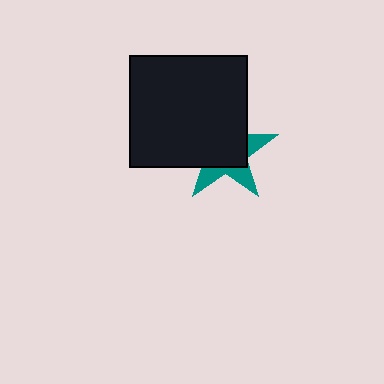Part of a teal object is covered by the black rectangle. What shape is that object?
It is a star.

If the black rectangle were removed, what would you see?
You would see the complete teal star.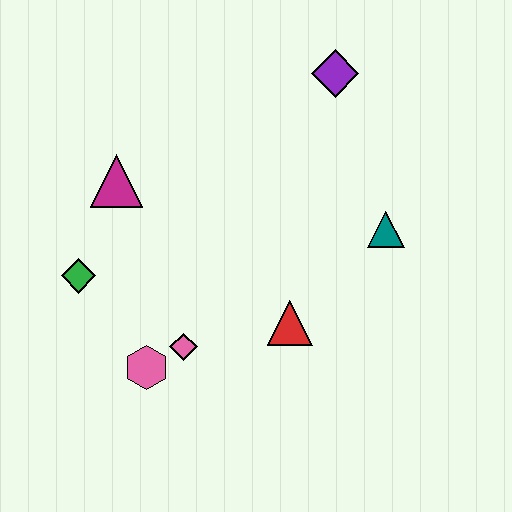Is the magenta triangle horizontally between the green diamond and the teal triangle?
Yes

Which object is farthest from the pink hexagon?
The purple diamond is farthest from the pink hexagon.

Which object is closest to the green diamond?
The magenta triangle is closest to the green diamond.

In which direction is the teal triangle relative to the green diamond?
The teal triangle is to the right of the green diamond.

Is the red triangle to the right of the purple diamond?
No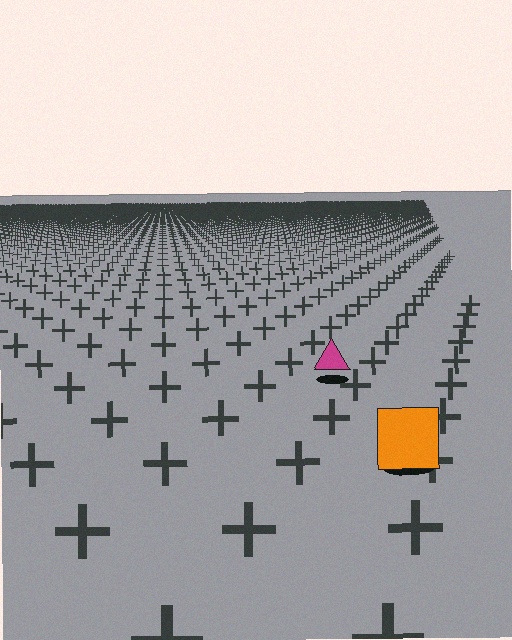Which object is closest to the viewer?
The orange square is closest. The texture marks near it are larger and more spread out.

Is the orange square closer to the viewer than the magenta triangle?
Yes. The orange square is closer — you can tell from the texture gradient: the ground texture is coarser near it.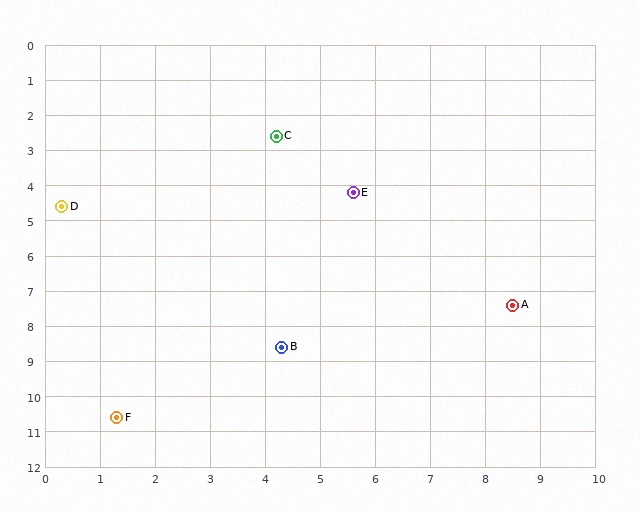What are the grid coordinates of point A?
Point A is at approximately (8.5, 7.4).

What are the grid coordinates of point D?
Point D is at approximately (0.3, 4.6).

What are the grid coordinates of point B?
Point B is at approximately (4.3, 8.6).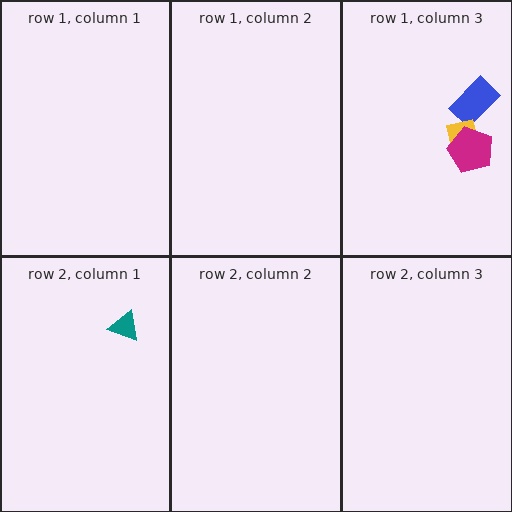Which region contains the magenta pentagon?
The row 1, column 3 region.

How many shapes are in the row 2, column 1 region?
1.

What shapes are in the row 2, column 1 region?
The teal triangle.